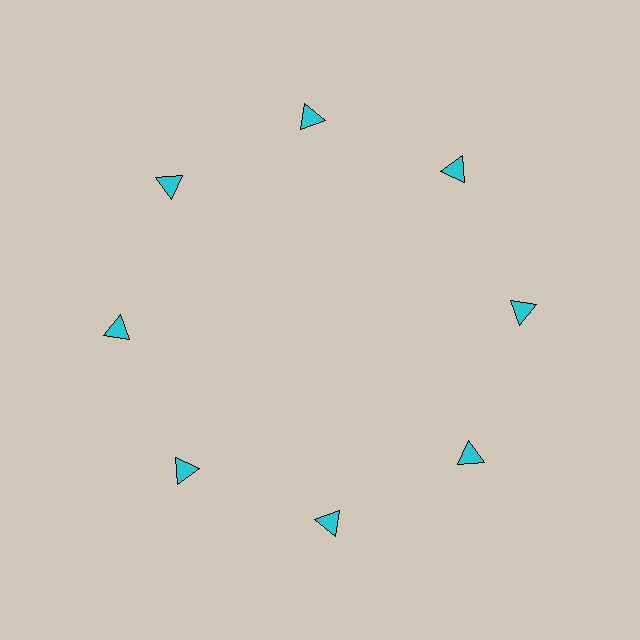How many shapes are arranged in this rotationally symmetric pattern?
There are 8 shapes, arranged in 8 groups of 1.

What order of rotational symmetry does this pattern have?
This pattern has 8-fold rotational symmetry.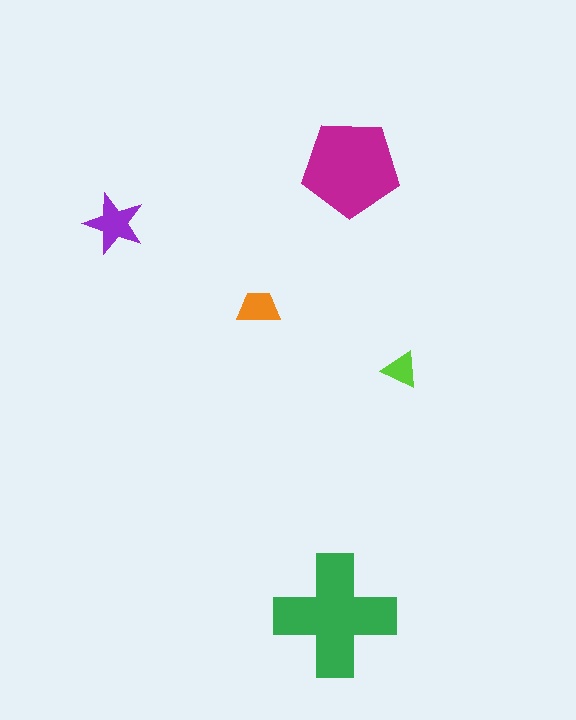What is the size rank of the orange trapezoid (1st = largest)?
4th.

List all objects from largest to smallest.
The green cross, the magenta pentagon, the purple star, the orange trapezoid, the lime triangle.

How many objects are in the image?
There are 5 objects in the image.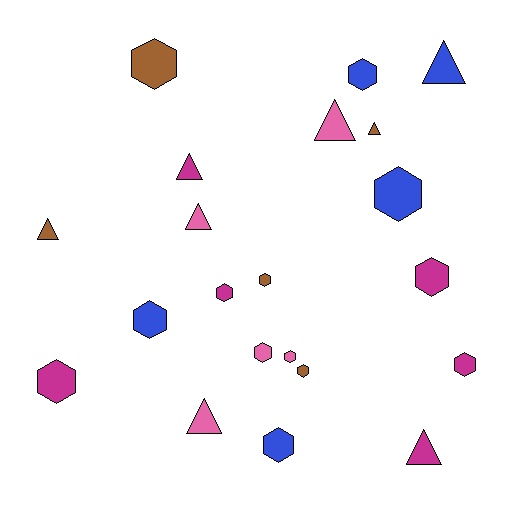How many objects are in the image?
There are 21 objects.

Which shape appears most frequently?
Hexagon, with 13 objects.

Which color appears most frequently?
Magenta, with 6 objects.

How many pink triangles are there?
There are 3 pink triangles.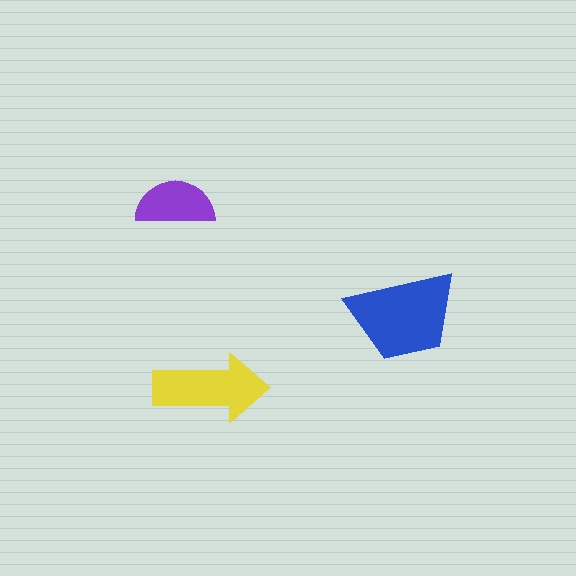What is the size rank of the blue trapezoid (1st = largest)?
1st.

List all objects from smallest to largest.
The purple semicircle, the yellow arrow, the blue trapezoid.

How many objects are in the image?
There are 3 objects in the image.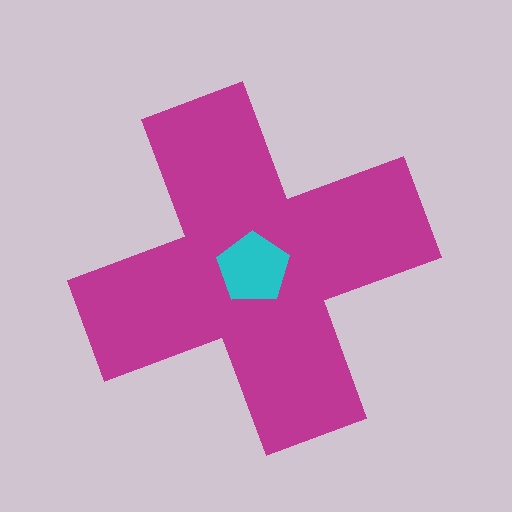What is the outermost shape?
The magenta cross.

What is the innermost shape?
The cyan pentagon.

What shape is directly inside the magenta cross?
The cyan pentagon.